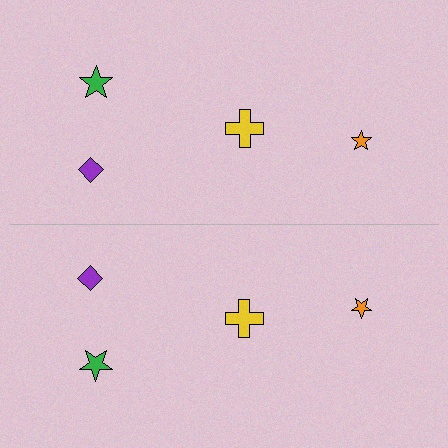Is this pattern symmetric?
Yes, this pattern has bilateral (reflection) symmetry.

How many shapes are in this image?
There are 8 shapes in this image.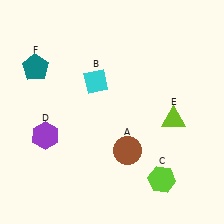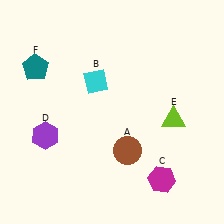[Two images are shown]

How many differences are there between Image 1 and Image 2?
There is 1 difference between the two images.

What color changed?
The hexagon (C) changed from lime in Image 1 to magenta in Image 2.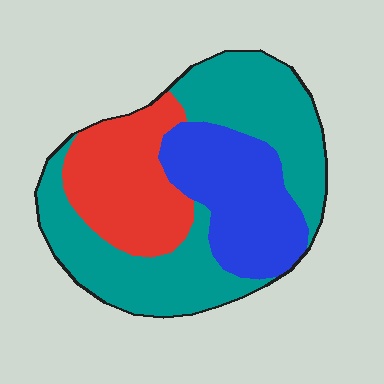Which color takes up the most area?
Teal, at roughly 50%.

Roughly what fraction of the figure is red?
Red covers 25% of the figure.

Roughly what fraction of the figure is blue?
Blue covers roughly 25% of the figure.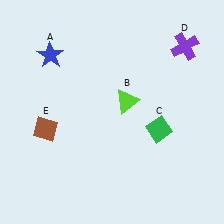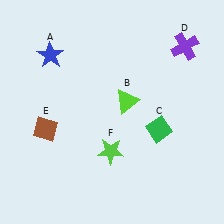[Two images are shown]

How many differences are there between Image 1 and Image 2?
There is 1 difference between the two images.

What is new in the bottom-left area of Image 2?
A lime star (F) was added in the bottom-left area of Image 2.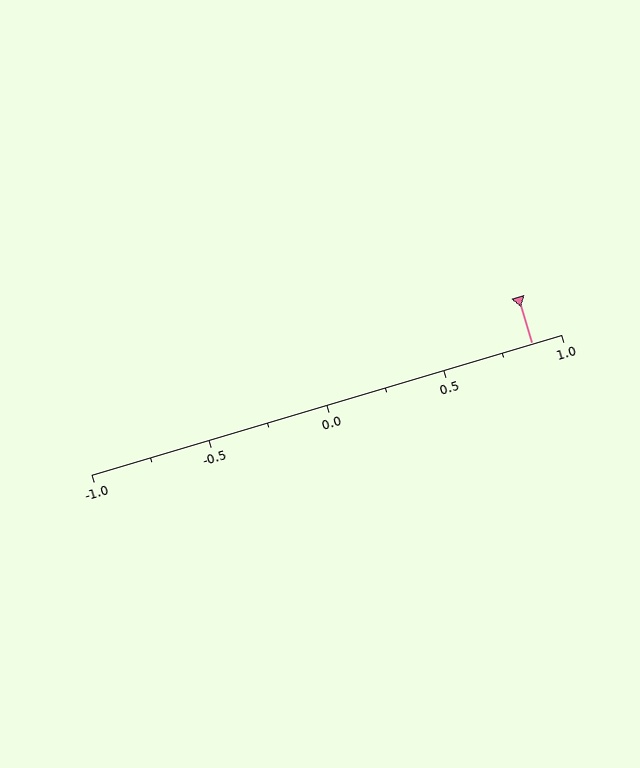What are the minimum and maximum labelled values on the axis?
The axis runs from -1.0 to 1.0.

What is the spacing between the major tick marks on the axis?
The major ticks are spaced 0.5 apart.